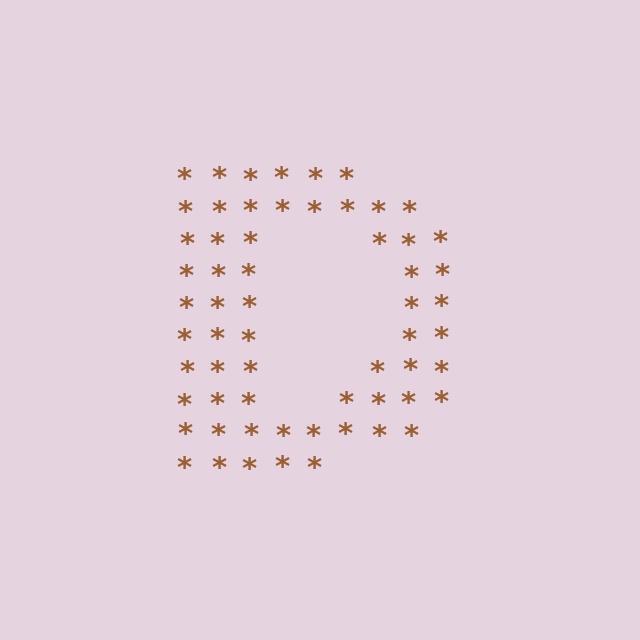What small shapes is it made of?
It is made of small asterisks.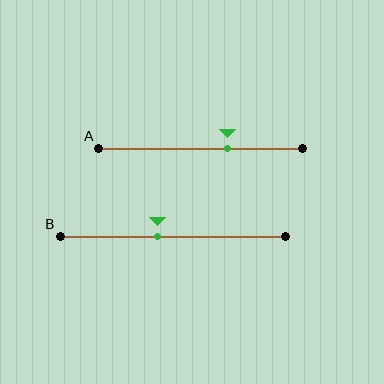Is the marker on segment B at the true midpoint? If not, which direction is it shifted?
No, the marker on segment B is shifted to the left by about 7% of the segment length.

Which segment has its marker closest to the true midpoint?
Segment B has its marker closest to the true midpoint.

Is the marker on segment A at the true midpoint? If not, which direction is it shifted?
No, the marker on segment A is shifted to the right by about 13% of the segment length.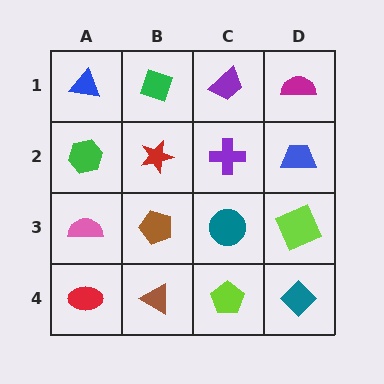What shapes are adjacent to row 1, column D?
A blue trapezoid (row 2, column D), a purple trapezoid (row 1, column C).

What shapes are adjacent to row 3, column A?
A green hexagon (row 2, column A), a red ellipse (row 4, column A), a brown pentagon (row 3, column B).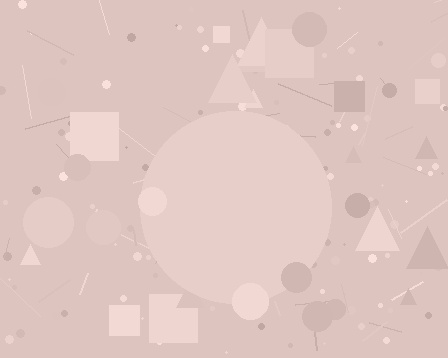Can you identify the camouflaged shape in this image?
The camouflaged shape is a circle.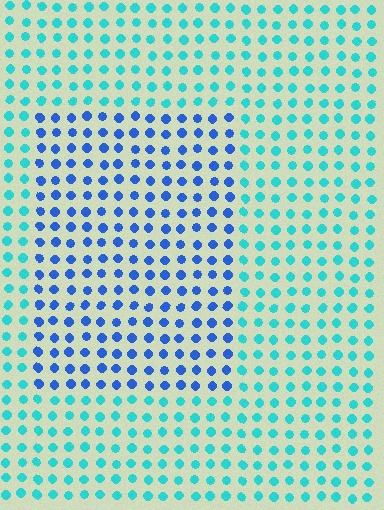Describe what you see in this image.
The image is filled with small cyan elements in a uniform arrangement. A rectangle-shaped region is visible where the elements are tinted to a slightly different hue, forming a subtle color boundary.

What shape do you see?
I see a rectangle.